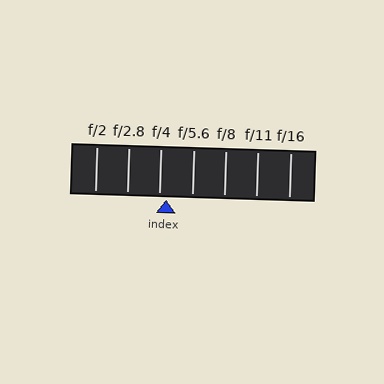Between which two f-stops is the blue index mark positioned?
The index mark is between f/4 and f/5.6.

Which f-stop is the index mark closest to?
The index mark is closest to f/4.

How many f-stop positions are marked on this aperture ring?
There are 7 f-stop positions marked.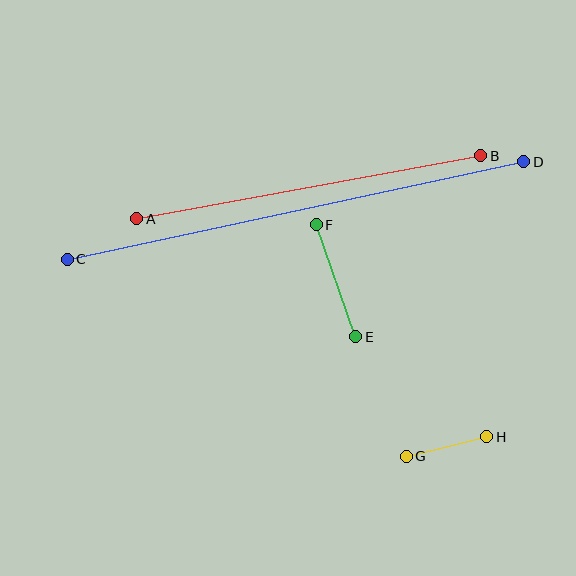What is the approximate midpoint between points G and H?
The midpoint is at approximately (447, 446) pixels.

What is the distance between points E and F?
The distance is approximately 119 pixels.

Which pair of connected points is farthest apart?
Points C and D are farthest apart.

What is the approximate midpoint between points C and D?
The midpoint is at approximately (296, 211) pixels.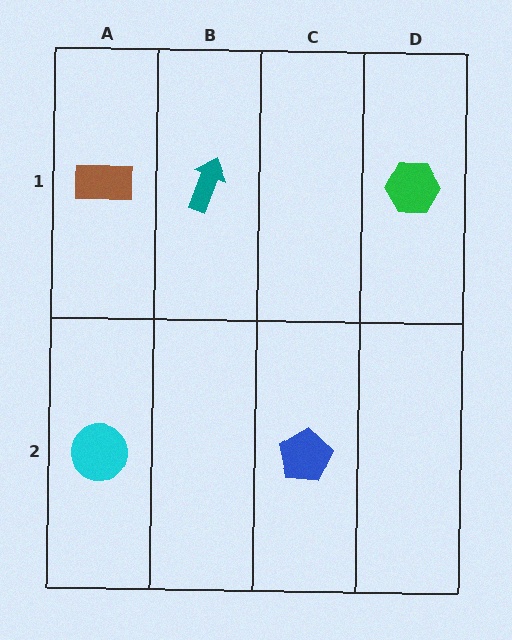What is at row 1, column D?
A green hexagon.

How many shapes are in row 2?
2 shapes.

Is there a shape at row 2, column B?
No, that cell is empty.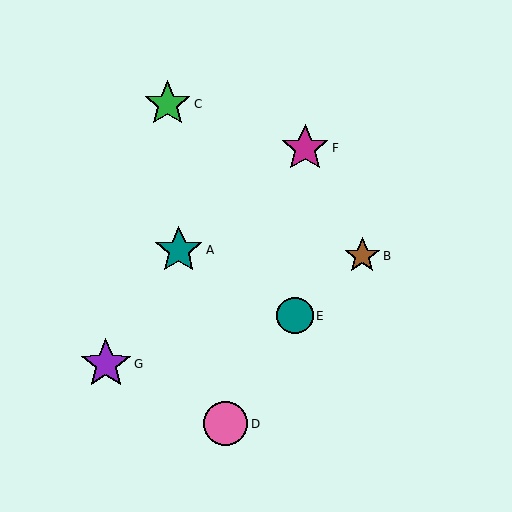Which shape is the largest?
The purple star (labeled G) is the largest.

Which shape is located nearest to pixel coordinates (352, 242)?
The brown star (labeled B) at (362, 256) is nearest to that location.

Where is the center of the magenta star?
The center of the magenta star is at (305, 148).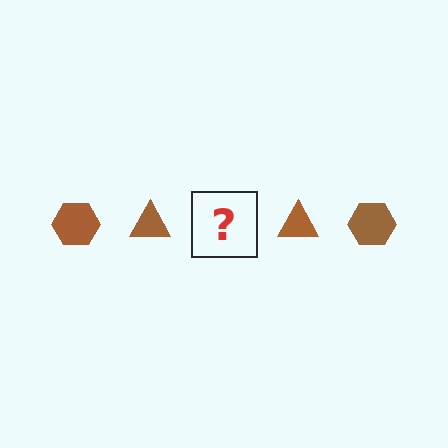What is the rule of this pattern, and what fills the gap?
The rule is that the pattern cycles through hexagon, triangle shapes in brown. The gap should be filled with a brown hexagon.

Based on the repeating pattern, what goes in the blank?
The blank should be a brown hexagon.